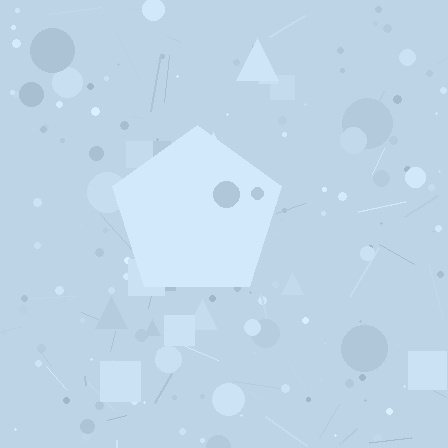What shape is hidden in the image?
A pentagon is hidden in the image.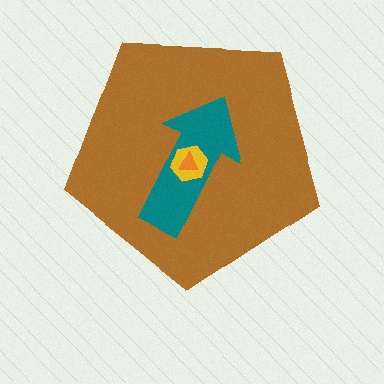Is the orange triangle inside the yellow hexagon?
Yes.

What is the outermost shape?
The brown pentagon.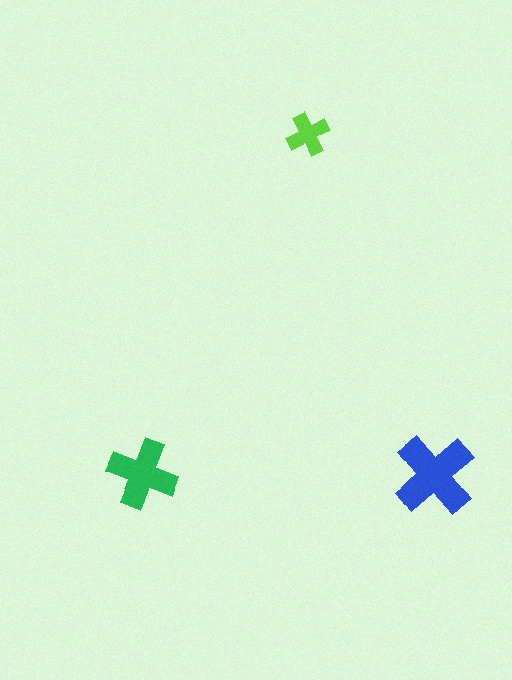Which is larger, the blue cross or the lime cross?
The blue one.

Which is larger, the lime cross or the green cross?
The green one.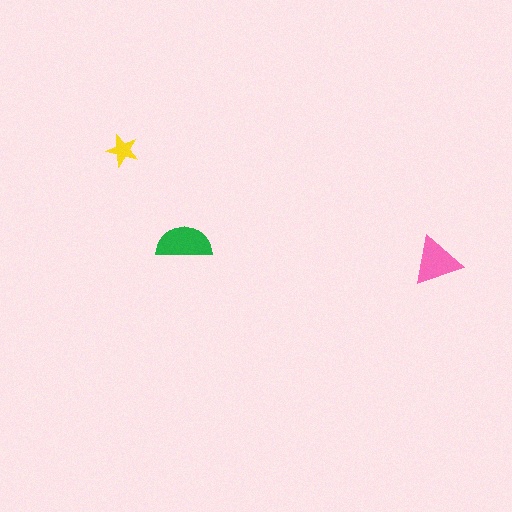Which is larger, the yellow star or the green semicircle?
The green semicircle.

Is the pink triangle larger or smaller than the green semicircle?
Smaller.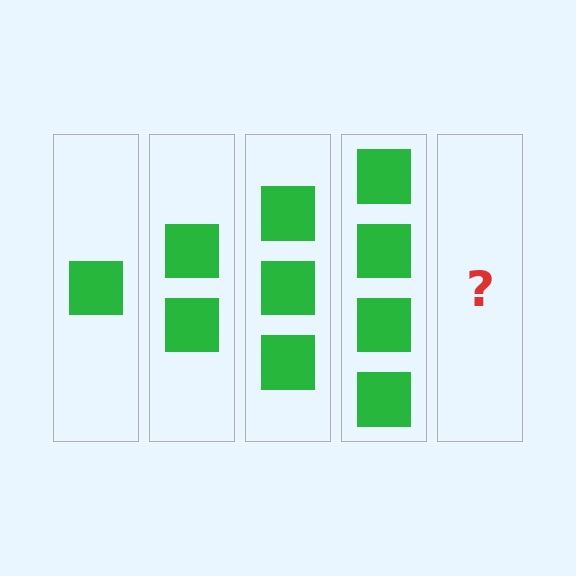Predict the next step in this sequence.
The next step is 5 squares.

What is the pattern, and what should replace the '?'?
The pattern is that each step adds one more square. The '?' should be 5 squares.